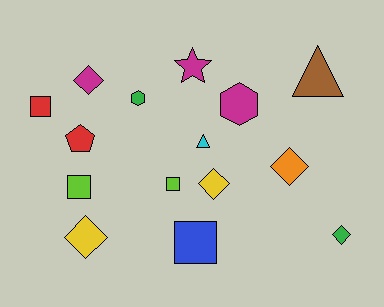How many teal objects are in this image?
There are no teal objects.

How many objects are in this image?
There are 15 objects.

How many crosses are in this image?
There are no crosses.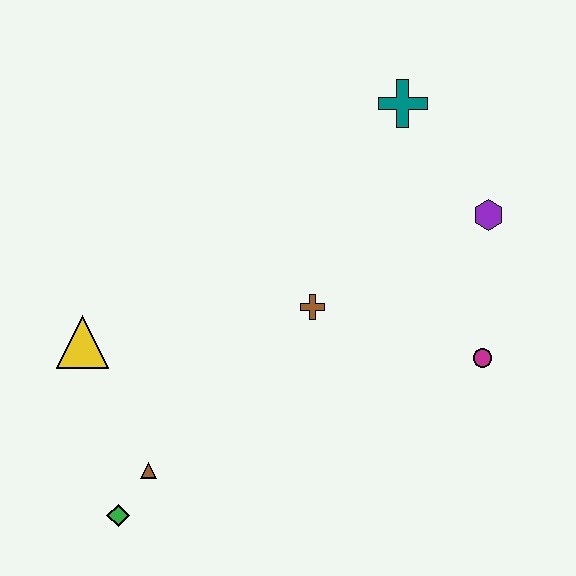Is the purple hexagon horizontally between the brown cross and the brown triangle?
No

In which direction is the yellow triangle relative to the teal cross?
The yellow triangle is to the left of the teal cross.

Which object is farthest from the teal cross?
The green diamond is farthest from the teal cross.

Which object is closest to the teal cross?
The purple hexagon is closest to the teal cross.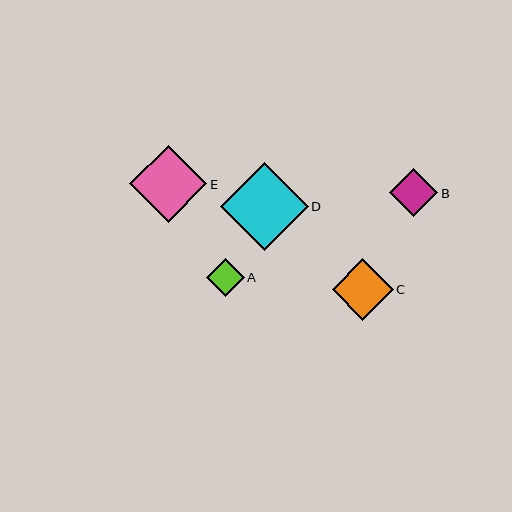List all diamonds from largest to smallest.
From largest to smallest: D, E, C, B, A.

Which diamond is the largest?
Diamond D is the largest with a size of approximately 87 pixels.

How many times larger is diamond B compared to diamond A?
Diamond B is approximately 1.3 times the size of diamond A.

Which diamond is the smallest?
Diamond A is the smallest with a size of approximately 38 pixels.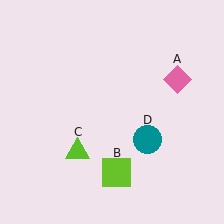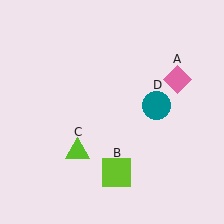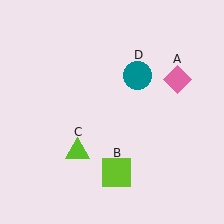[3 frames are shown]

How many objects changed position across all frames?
1 object changed position: teal circle (object D).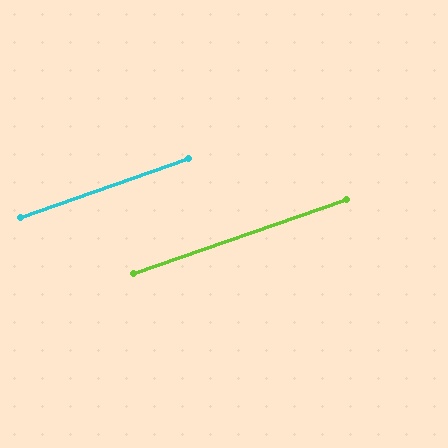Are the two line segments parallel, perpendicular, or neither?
Parallel — their directions differ by only 0.2°.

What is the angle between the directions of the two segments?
Approximately 0 degrees.